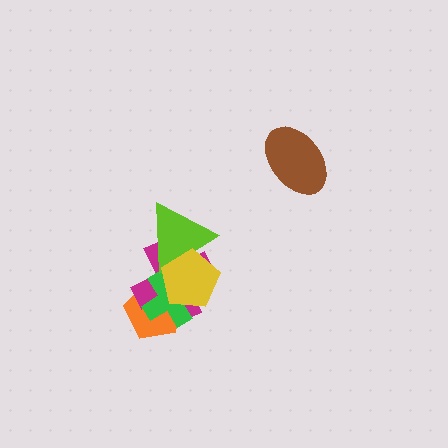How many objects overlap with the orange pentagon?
3 objects overlap with the orange pentagon.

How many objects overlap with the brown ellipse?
0 objects overlap with the brown ellipse.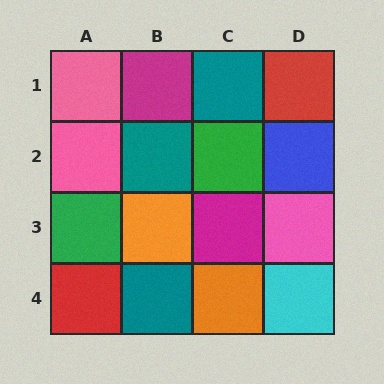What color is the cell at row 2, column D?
Blue.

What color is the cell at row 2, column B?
Teal.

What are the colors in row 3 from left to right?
Green, orange, magenta, pink.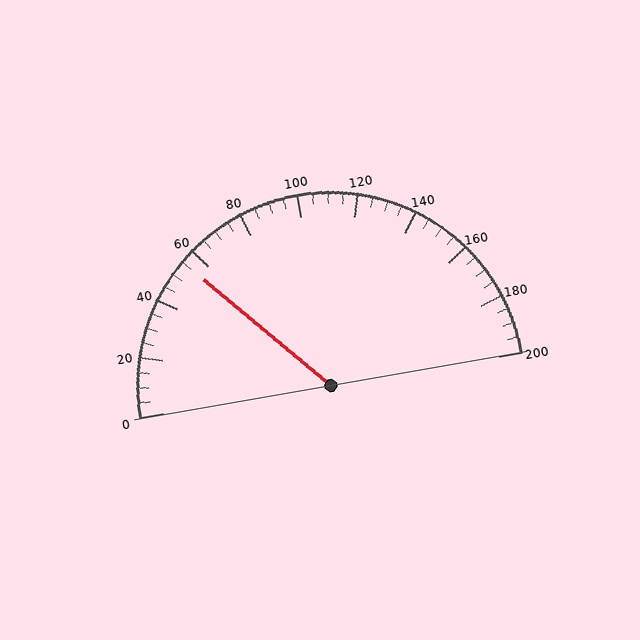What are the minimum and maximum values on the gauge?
The gauge ranges from 0 to 200.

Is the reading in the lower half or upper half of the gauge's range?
The reading is in the lower half of the range (0 to 200).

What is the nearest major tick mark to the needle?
The nearest major tick mark is 60.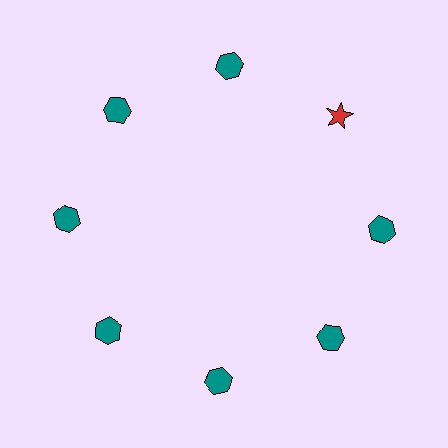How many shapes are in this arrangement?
There are 8 shapes arranged in a ring pattern.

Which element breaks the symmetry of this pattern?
The red star at roughly the 2 o'clock position breaks the symmetry. All other shapes are teal hexagons.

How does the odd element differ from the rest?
It differs in both color (red instead of teal) and shape (star instead of hexagon).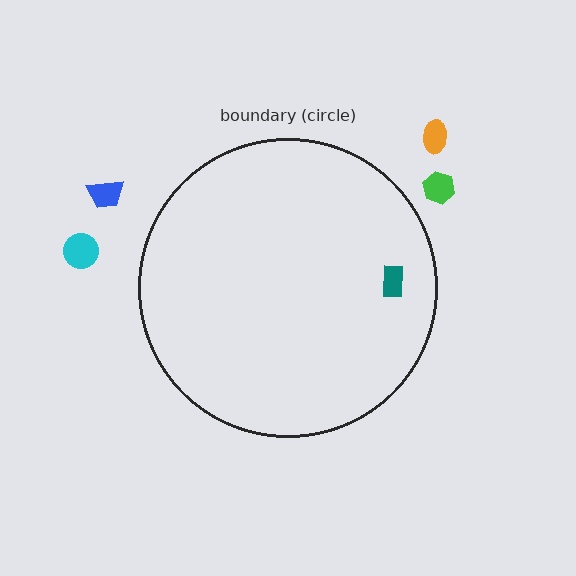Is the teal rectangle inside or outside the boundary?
Inside.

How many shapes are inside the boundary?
1 inside, 4 outside.